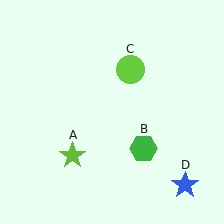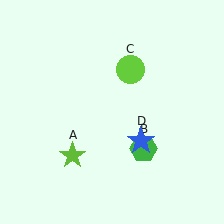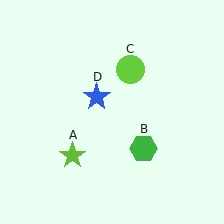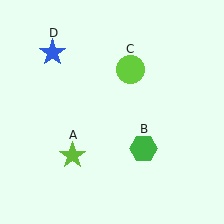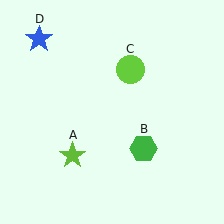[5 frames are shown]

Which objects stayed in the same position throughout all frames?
Lime star (object A) and green hexagon (object B) and lime circle (object C) remained stationary.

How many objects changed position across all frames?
1 object changed position: blue star (object D).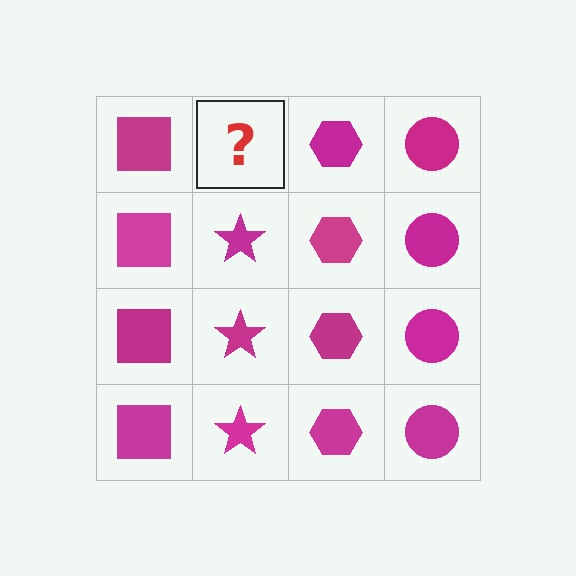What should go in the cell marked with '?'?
The missing cell should contain a magenta star.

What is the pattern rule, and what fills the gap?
The rule is that each column has a consistent shape. The gap should be filled with a magenta star.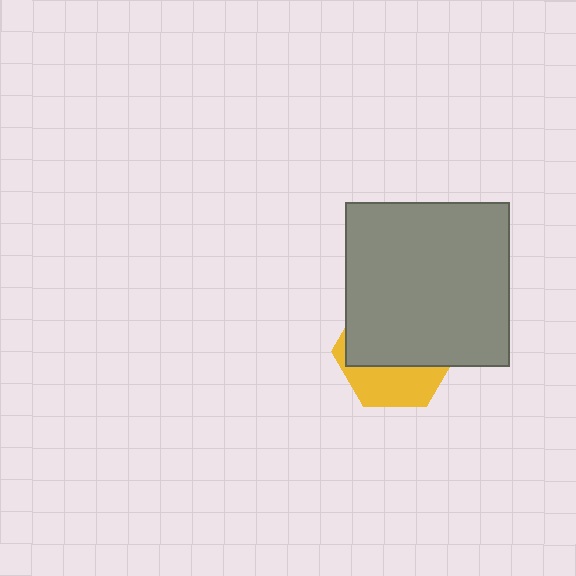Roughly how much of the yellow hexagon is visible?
A small part of it is visible (roughly 35%).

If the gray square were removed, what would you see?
You would see the complete yellow hexagon.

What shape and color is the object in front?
The object in front is a gray square.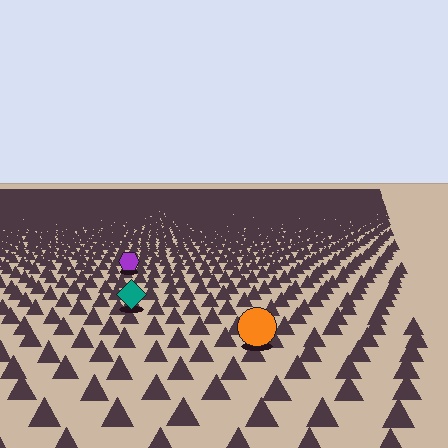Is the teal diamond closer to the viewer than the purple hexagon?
Yes. The teal diamond is closer — you can tell from the texture gradient: the ground texture is coarser near it.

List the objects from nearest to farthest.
From nearest to farthest: the orange circle, the teal diamond, the purple hexagon.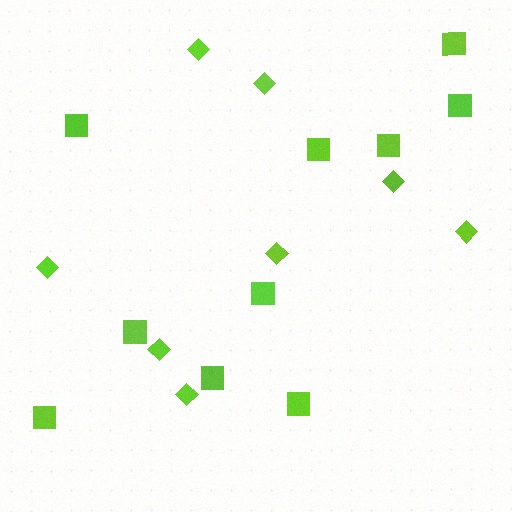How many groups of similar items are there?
There are 2 groups: one group of diamonds (8) and one group of squares (10).